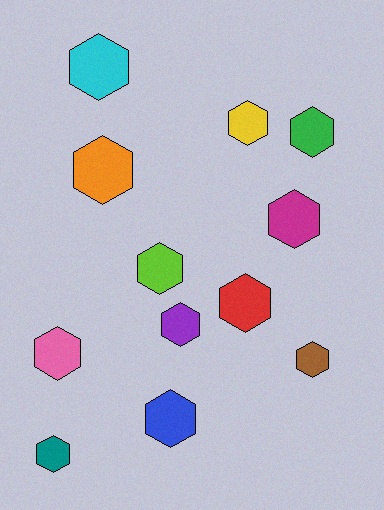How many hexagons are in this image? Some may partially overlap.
There are 12 hexagons.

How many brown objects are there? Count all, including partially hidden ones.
There is 1 brown object.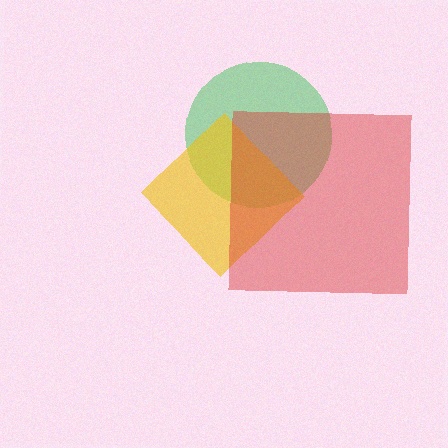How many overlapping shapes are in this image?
There are 3 overlapping shapes in the image.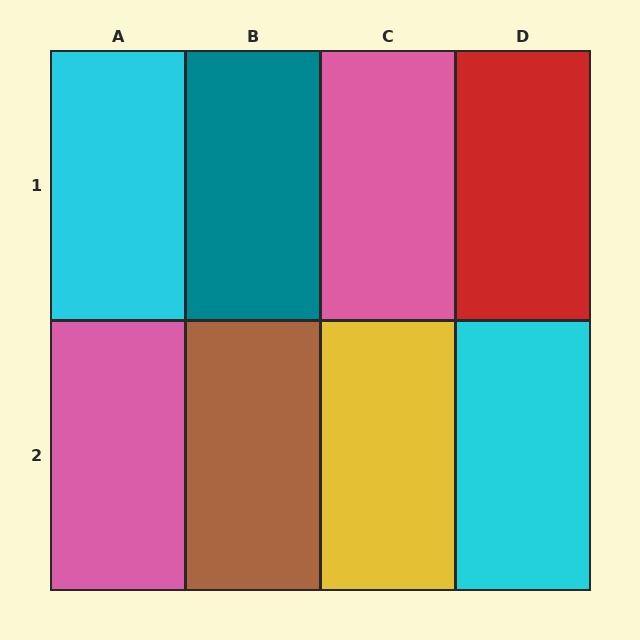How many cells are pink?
2 cells are pink.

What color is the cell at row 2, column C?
Yellow.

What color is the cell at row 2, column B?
Brown.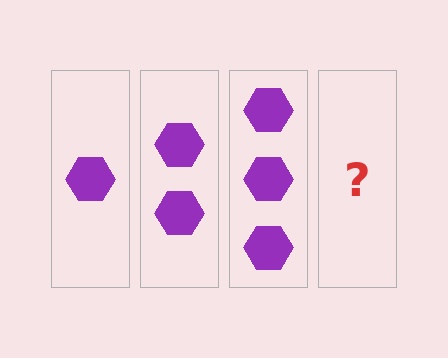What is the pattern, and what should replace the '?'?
The pattern is that each step adds one more hexagon. The '?' should be 4 hexagons.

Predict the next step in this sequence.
The next step is 4 hexagons.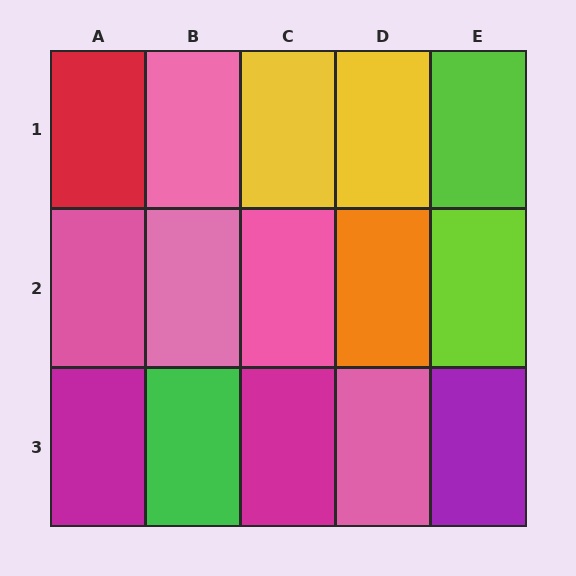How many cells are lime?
2 cells are lime.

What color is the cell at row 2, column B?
Pink.